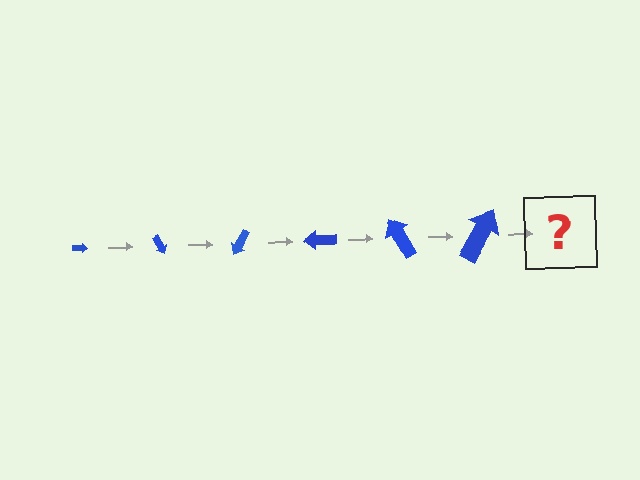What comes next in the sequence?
The next element should be an arrow, larger than the previous one and rotated 360 degrees from the start.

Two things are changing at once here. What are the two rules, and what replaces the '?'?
The two rules are that the arrow grows larger each step and it rotates 60 degrees each step. The '?' should be an arrow, larger than the previous one and rotated 360 degrees from the start.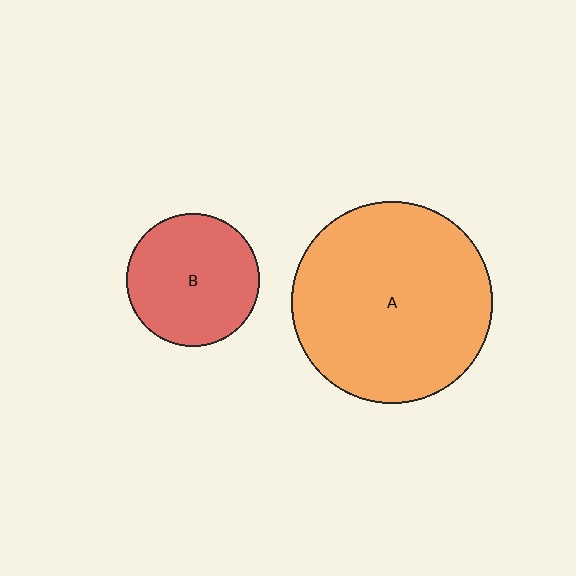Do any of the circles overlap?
No, none of the circles overlap.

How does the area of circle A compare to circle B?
Approximately 2.3 times.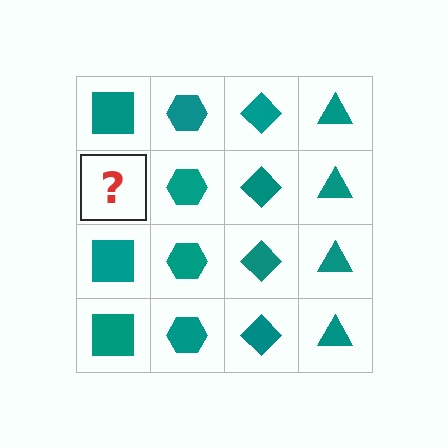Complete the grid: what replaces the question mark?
The question mark should be replaced with a teal square.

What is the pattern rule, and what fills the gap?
The rule is that each column has a consistent shape. The gap should be filled with a teal square.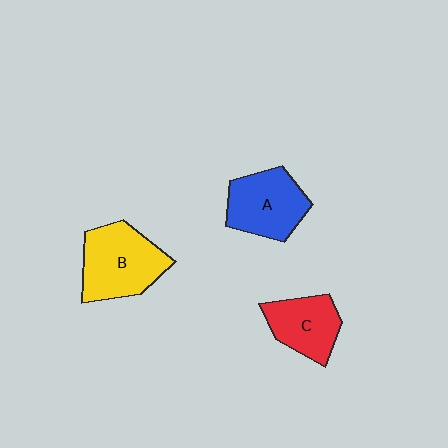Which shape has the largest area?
Shape B (yellow).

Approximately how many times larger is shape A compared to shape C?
Approximately 1.2 times.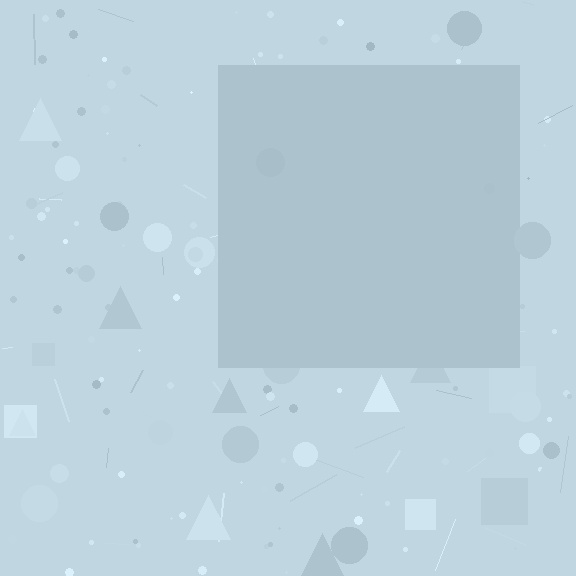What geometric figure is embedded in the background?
A square is embedded in the background.